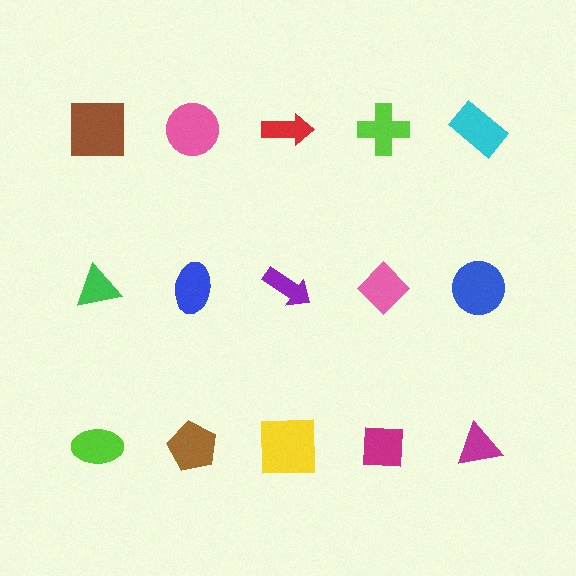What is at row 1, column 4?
A lime cross.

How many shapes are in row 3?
5 shapes.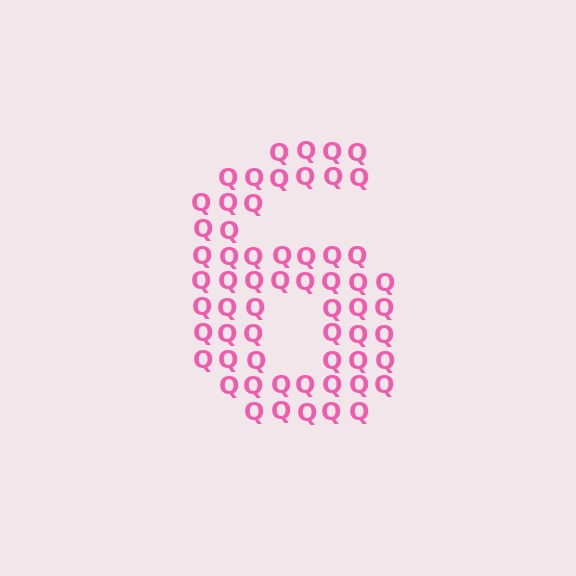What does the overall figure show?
The overall figure shows the digit 6.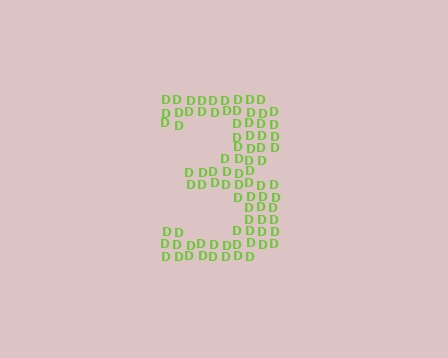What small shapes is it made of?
It is made of small letter D's.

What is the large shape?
The large shape is the digit 3.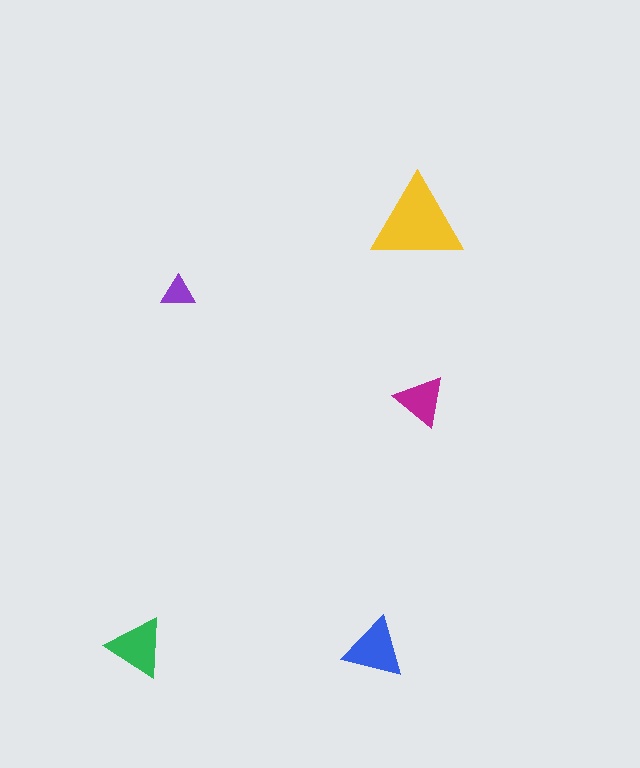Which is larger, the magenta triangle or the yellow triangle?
The yellow one.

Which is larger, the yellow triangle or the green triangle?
The yellow one.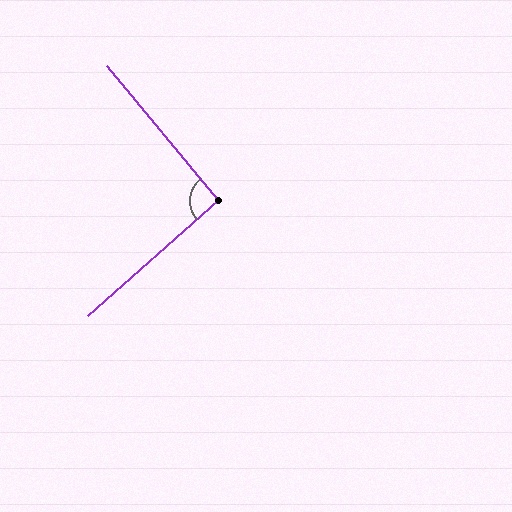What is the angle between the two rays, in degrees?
Approximately 92 degrees.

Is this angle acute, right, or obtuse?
It is approximately a right angle.